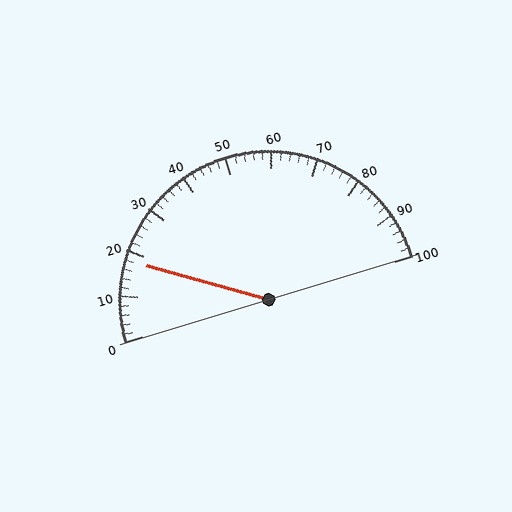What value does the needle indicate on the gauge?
The needle indicates approximately 18.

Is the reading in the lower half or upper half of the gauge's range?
The reading is in the lower half of the range (0 to 100).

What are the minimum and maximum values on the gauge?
The gauge ranges from 0 to 100.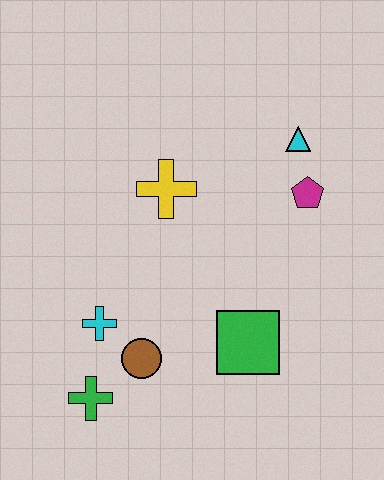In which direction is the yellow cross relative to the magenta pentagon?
The yellow cross is to the left of the magenta pentagon.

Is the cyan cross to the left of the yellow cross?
Yes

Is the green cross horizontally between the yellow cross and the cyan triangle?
No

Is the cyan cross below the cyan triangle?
Yes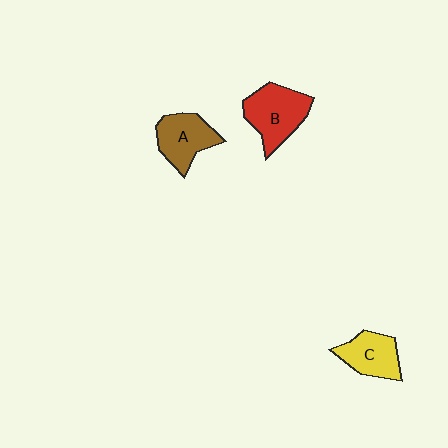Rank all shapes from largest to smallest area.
From largest to smallest: B (red), A (brown), C (yellow).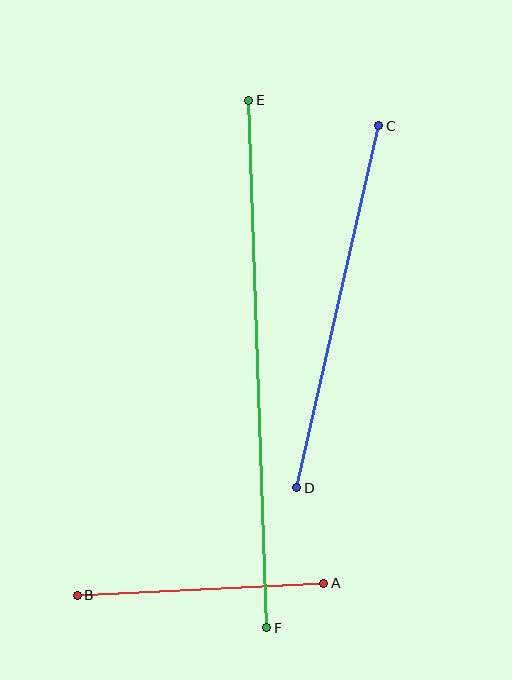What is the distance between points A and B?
The distance is approximately 247 pixels.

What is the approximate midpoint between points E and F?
The midpoint is at approximately (258, 364) pixels.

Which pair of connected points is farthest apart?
Points E and F are farthest apart.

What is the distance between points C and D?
The distance is approximately 371 pixels.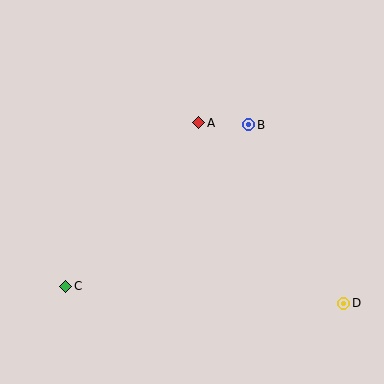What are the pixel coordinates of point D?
Point D is at (344, 303).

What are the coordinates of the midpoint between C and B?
The midpoint between C and B is at (157, 205).